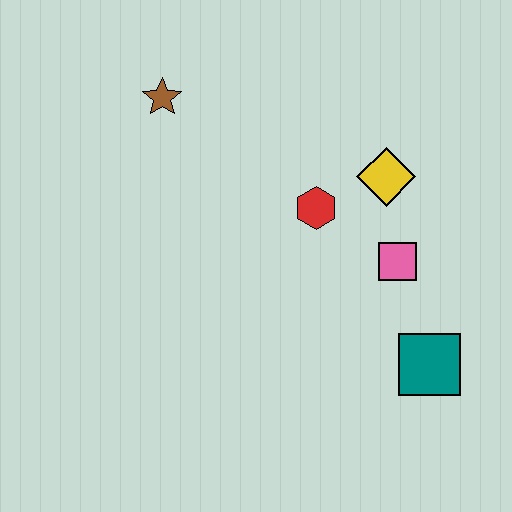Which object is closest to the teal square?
The pink square is closest to the teal square.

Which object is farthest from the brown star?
The teal square is farthest from the brown star.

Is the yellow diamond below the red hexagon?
No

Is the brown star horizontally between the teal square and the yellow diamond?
No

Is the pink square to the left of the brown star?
No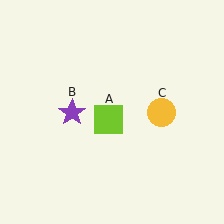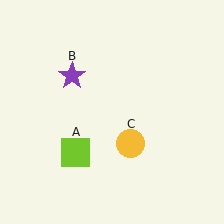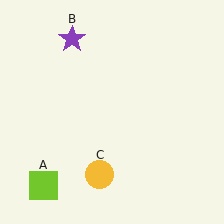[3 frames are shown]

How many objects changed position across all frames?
3 objects changed position: lime square (object A), purple star (object B), yellow circle (object C).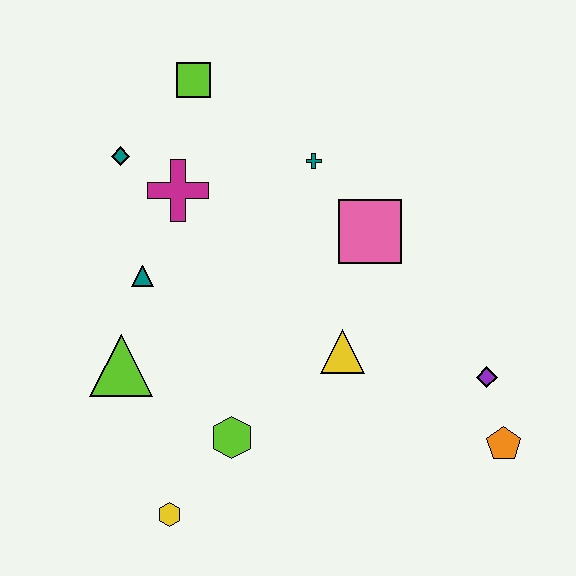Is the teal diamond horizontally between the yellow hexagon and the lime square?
No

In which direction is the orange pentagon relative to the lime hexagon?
The orange pentagon is to the right of the lime hexagon.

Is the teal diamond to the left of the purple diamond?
Yes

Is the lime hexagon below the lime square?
Yes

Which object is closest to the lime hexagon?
The yellow hexagon is closest to the lime hexagon.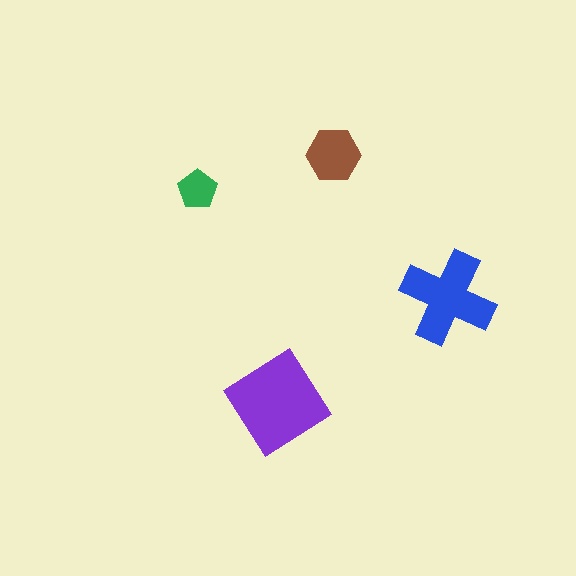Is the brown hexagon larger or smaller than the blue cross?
Smaller.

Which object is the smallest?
The green pentagon.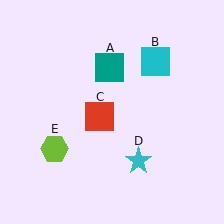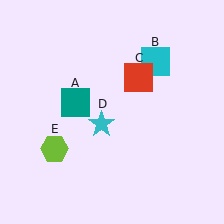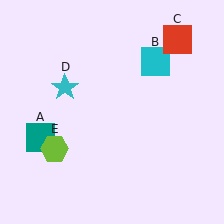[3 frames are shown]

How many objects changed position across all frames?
3 objects changed position: teal square (object A), red square (object C), cyan star (object D).